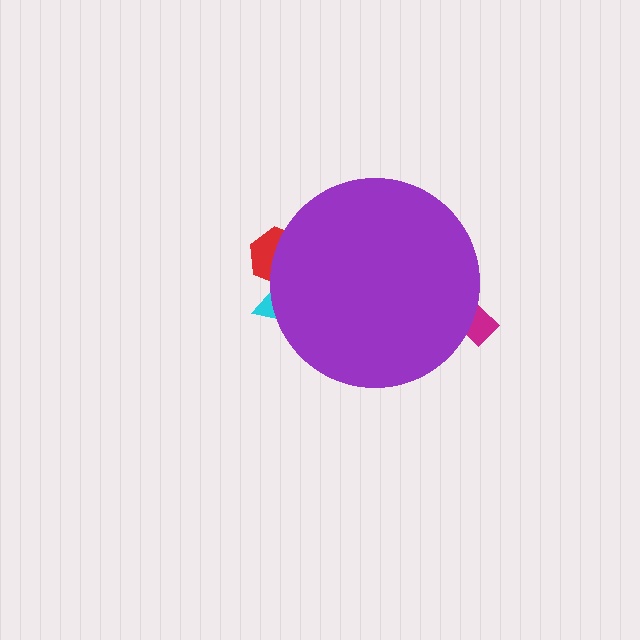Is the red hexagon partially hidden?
Yes, the red hexagon is partially hidden behind the purple circle.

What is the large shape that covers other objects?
A purple circle.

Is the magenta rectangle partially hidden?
Yes, the magenta rectangle is partially hidden behind the purple circle.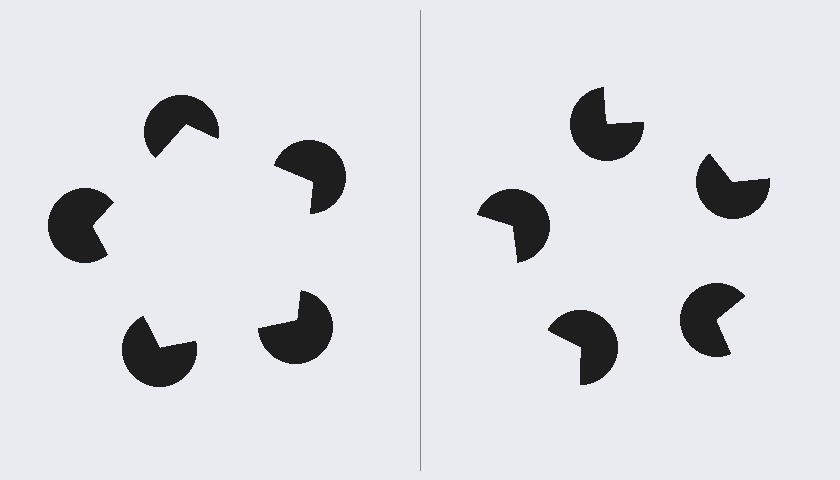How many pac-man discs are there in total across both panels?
10 — 5 on each side.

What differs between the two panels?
The pac-man discs are positioned identically on both sides; only the wedge orientations differ. On the left they align to a pentagon; on the right they are misaligned.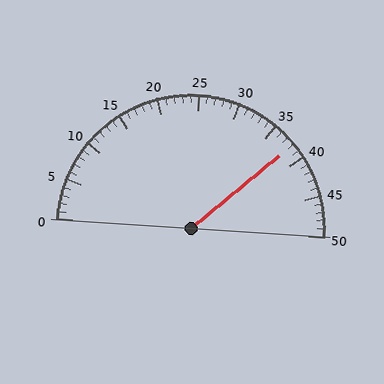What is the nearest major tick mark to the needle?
The nearest major tick mark is 40.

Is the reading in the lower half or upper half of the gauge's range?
The reading is in the upper half of the range (0 to 50).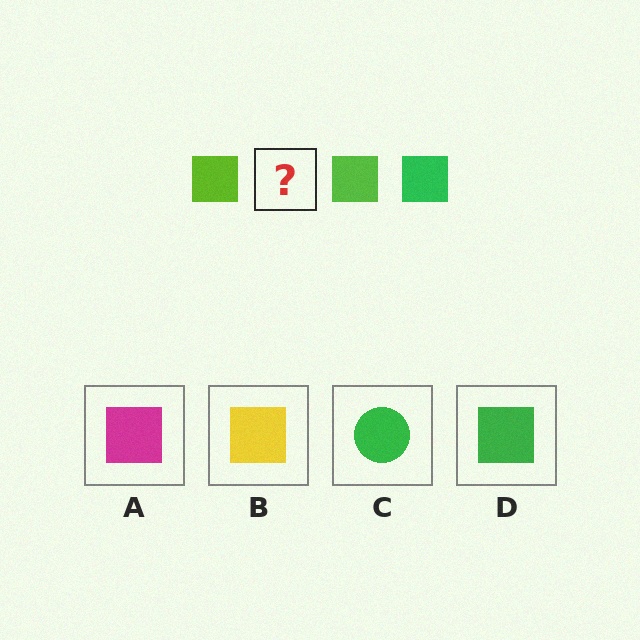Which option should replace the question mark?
Option D.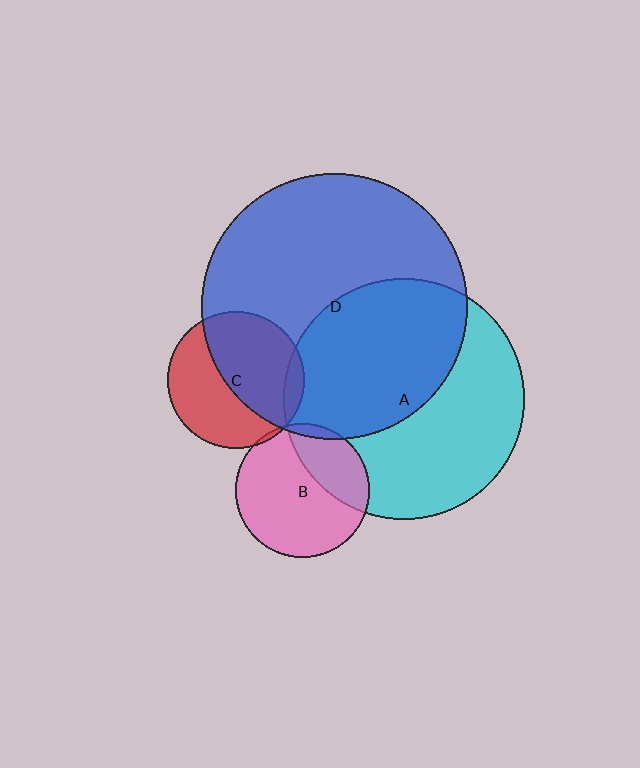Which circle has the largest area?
Circle D (blue).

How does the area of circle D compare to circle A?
Approximately 1.2 times.